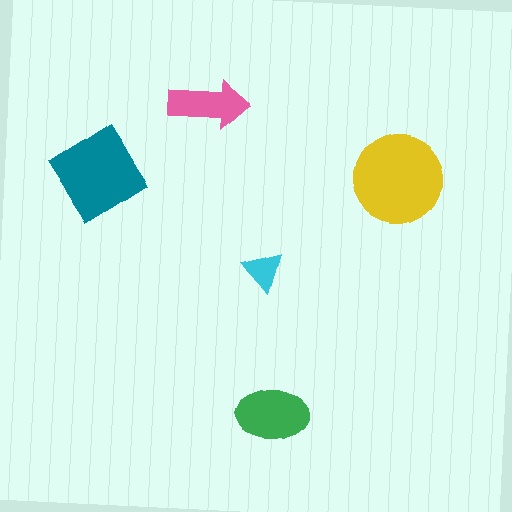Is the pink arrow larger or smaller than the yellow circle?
Smaller.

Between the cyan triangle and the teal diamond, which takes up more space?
The teal diamond.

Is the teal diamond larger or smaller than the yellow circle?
Smaller.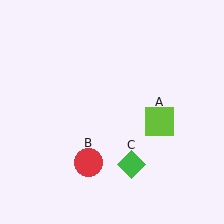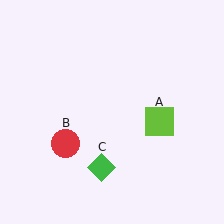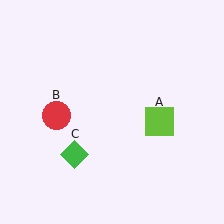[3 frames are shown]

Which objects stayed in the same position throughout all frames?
Lime square (object A) remained stationary.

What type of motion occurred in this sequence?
The red circle (object B), green diamond (object C) rotated clockwise around the center of the scene.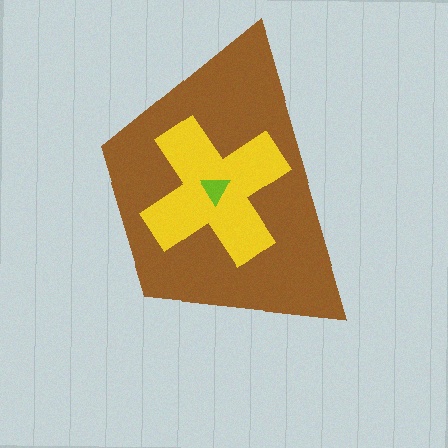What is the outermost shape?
The brown trapezoid.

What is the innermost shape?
The lime triangle.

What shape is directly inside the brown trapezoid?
The yellow cross.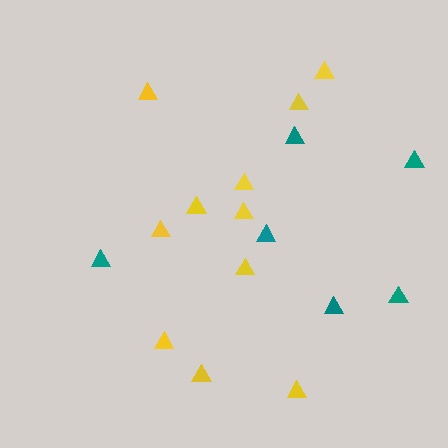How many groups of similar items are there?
There are 2 groups: one group of teal triangles (6) and one group of yellow triangles (11).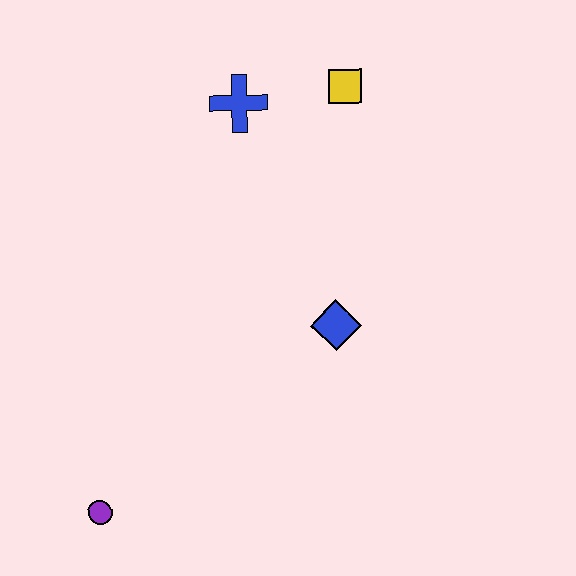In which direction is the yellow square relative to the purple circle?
The yellow square is above the purple circle.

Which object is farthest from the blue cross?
The purple circle is farthest from the blue cross.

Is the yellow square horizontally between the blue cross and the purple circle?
No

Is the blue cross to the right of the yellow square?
No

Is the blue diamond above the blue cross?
No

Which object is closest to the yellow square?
The blue cross is closest to the yellow square.